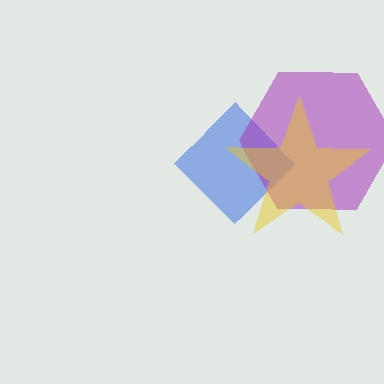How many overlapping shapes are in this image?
There are 3 overlapping shapes in the image.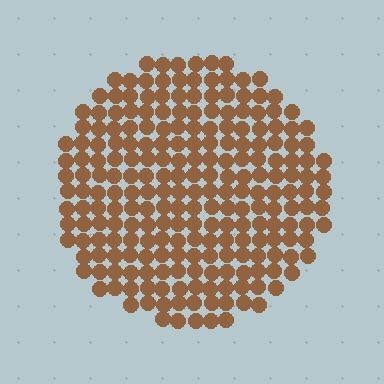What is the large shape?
The large shape is a circle.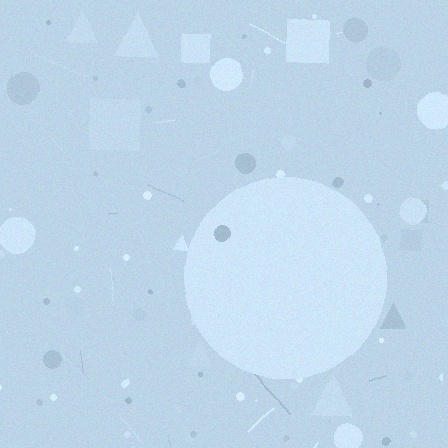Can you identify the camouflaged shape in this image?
The camouflaged shape is a circle.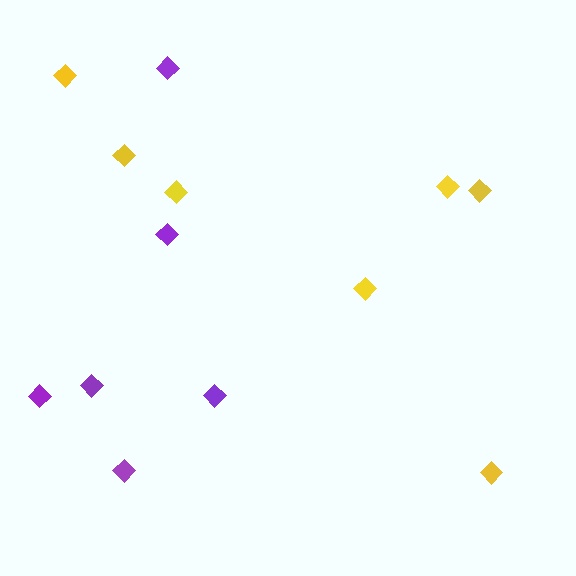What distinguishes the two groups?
There are 2 groups: one group of yellow diamonds (7) and one group of purple diamonds (6).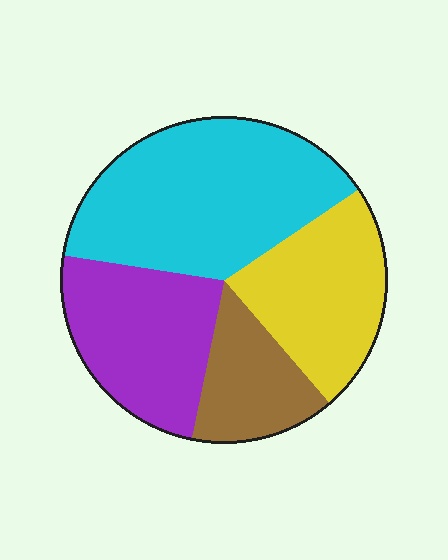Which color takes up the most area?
Cyan, at roughly 40%.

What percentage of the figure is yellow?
Yellow covers around 25% of the figure.